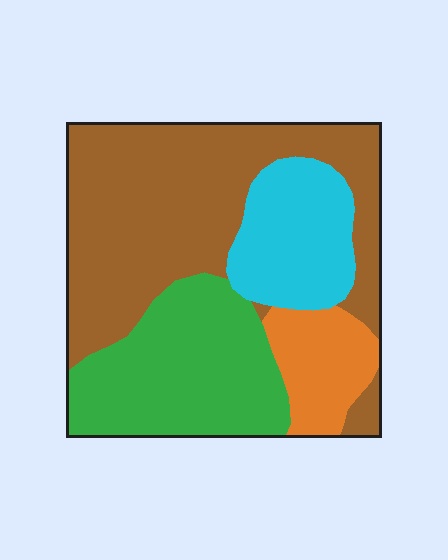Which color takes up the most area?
Brown, at roughly 45%.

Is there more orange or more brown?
Brown.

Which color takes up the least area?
Orange, at roughly 10%.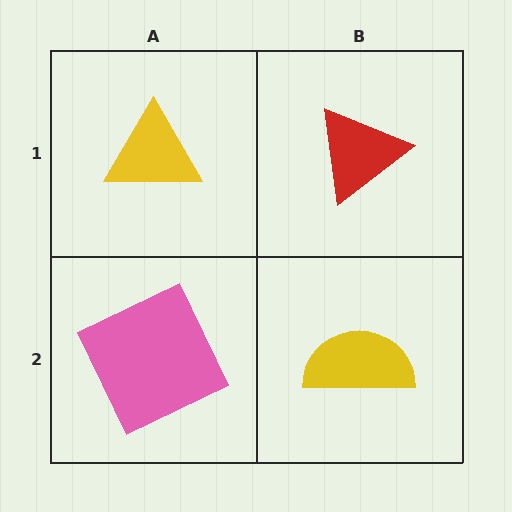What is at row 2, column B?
A yellow semicircle.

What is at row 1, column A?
A yellow triangle.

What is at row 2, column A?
A pink square.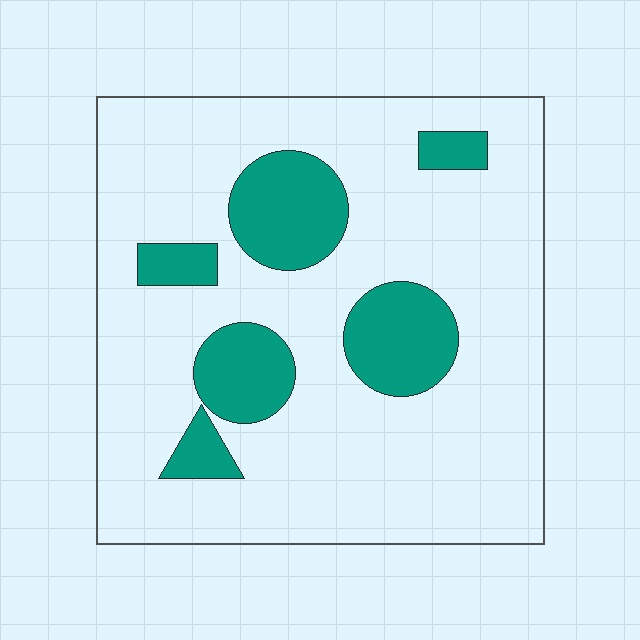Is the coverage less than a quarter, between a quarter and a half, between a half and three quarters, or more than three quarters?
Less than a quarter.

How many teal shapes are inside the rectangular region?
6.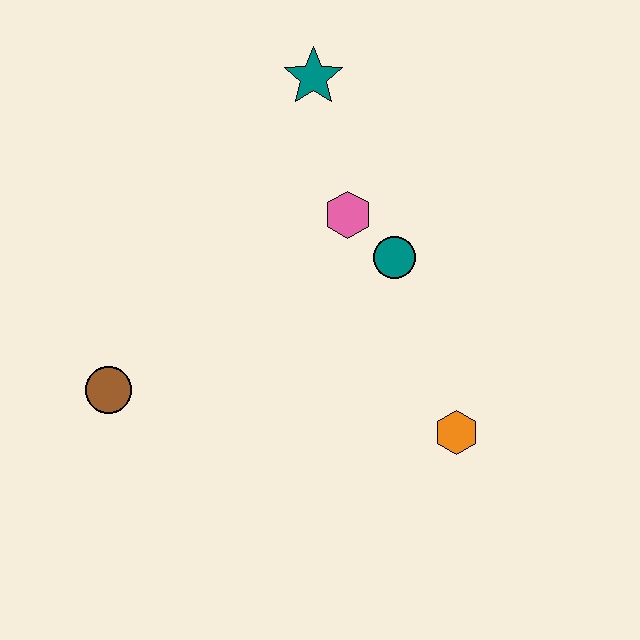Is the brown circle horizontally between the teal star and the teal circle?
No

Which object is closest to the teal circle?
The pink hexagon is closest to the teal circle.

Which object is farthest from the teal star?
The orange hexagon is farthest from the teal star.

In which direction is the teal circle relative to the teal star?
The teal circle is below the teal star.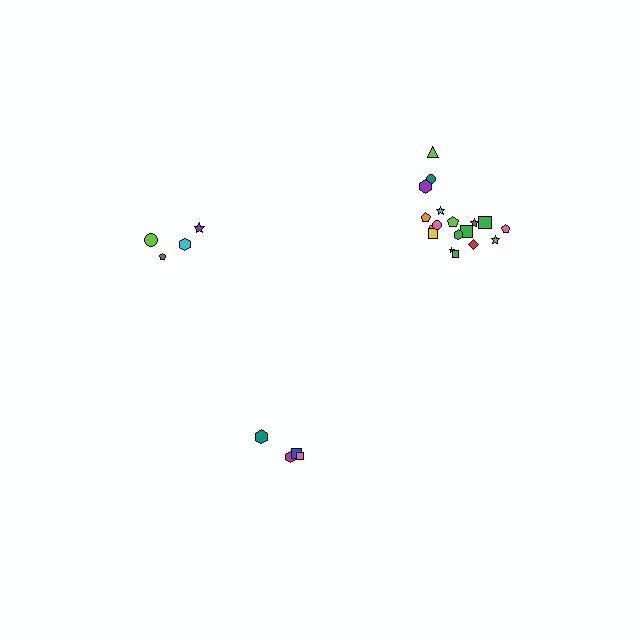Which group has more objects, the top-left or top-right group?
The top-right group.